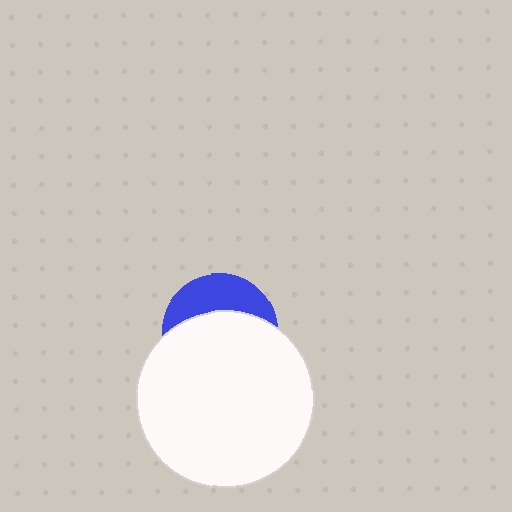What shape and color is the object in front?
The object in front is a white circle.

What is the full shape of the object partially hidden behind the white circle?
The partially hidden object is a blue circle.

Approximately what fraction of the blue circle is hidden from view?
Roughly 65% of the blue circle is hidden behind the white circle.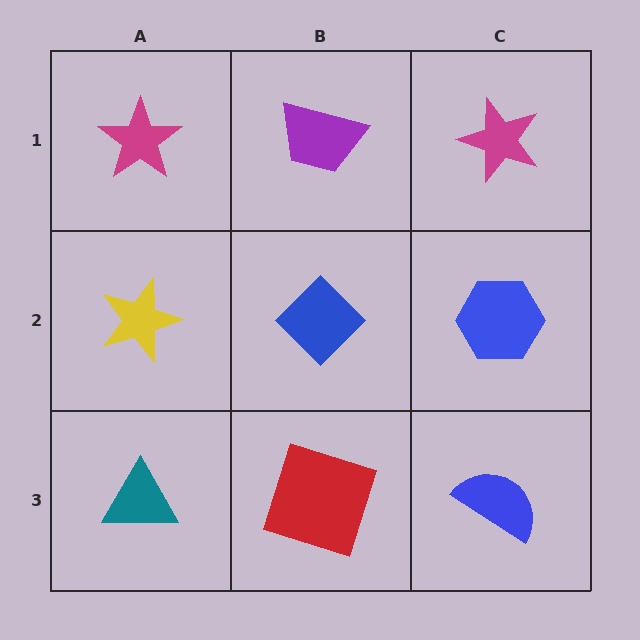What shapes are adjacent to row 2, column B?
A purple trapezoid (row 1, column B), a red square (row 3, column B), a yellow star (row 2, column A), a blue hexagon (row 2, column C).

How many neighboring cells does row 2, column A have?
3.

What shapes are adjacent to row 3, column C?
A blue hexagon (row 2, column C), a red square (row 3, column B).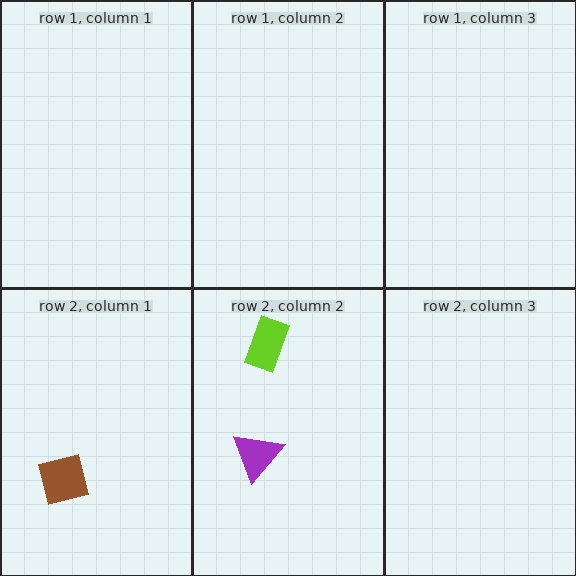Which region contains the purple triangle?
The row 2, column 2 region.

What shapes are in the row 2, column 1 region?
The brown square.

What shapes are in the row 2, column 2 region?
The purple triangle, the lime rectangle.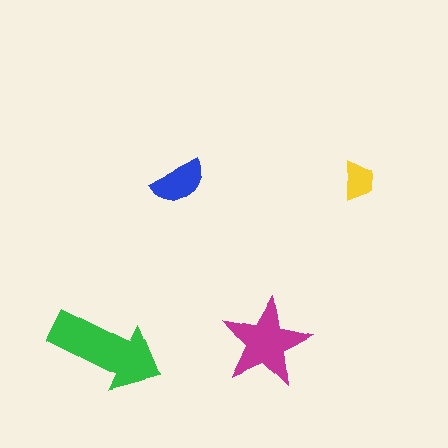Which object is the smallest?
The yellow trapezoid.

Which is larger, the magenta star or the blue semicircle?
The magenta star.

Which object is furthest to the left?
The green arrow is leftmost.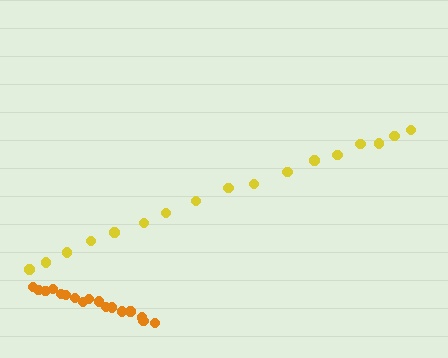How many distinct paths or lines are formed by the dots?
There are 2 distinct paths.